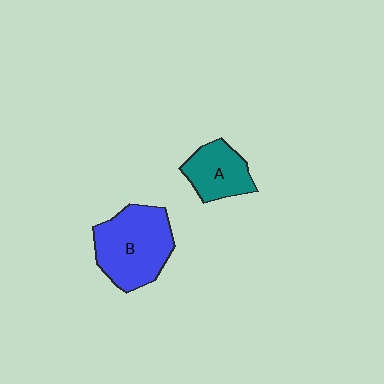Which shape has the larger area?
Shape B (blue).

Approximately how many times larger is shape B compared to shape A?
Approximately 1.7 times.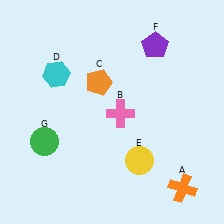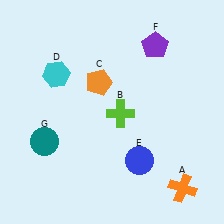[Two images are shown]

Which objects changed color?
B changed from pink to lime. E changed from yellow to blue. G changed from green to teal.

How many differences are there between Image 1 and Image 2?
There are 3 differences between the two images.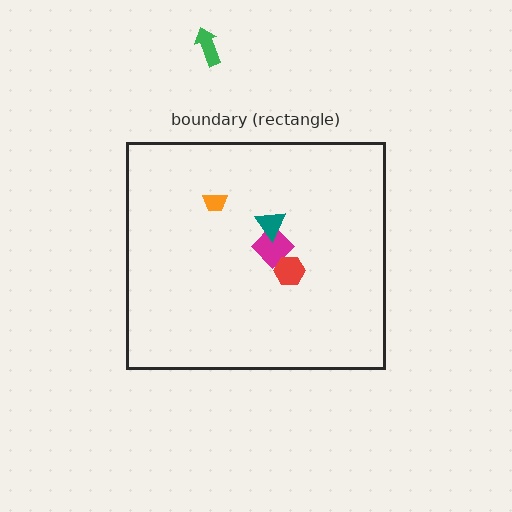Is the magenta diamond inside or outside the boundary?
Inside.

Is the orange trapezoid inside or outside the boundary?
Inside.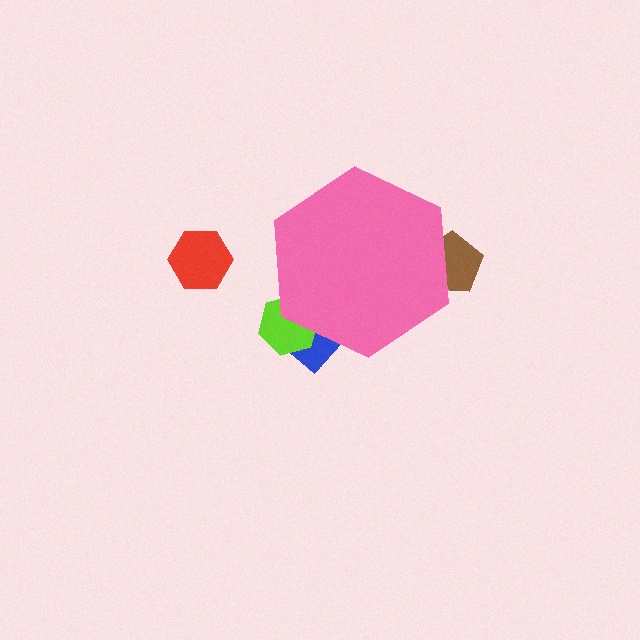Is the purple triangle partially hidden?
Yes, the purple triangle is partially hidden behind the pink hexagon.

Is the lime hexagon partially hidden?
Yes, the lime hexagon is partially hidden behind the pink hexagon.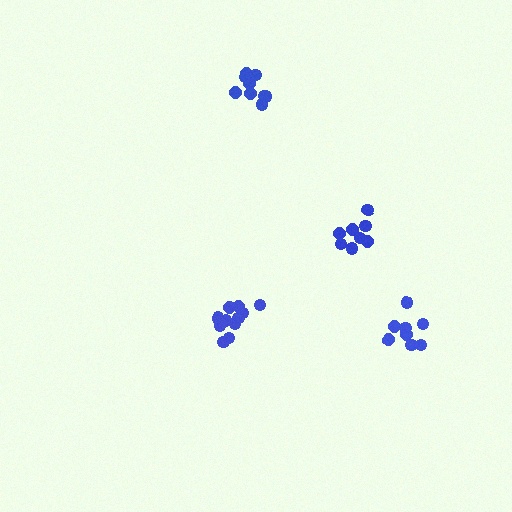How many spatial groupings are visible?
There are 4 spatial groupings.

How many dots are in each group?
Group 1: 8 dots, Group 2: 8 dots, Group 3: 12 dots, Group 4: 10 dots (38 total).